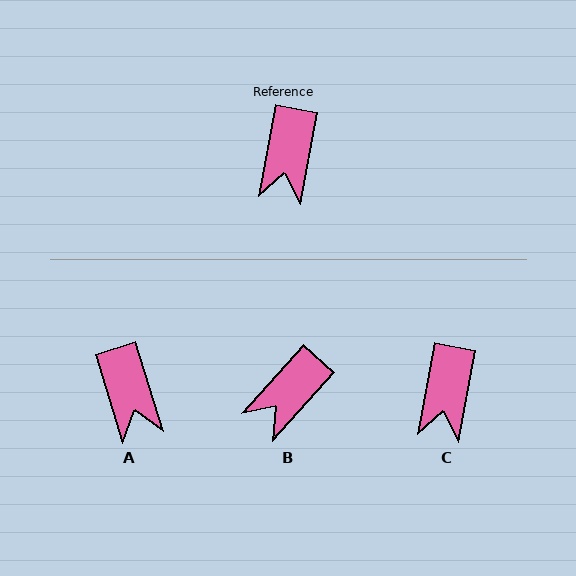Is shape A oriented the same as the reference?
No, it is off by about 28 degrees.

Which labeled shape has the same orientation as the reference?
C.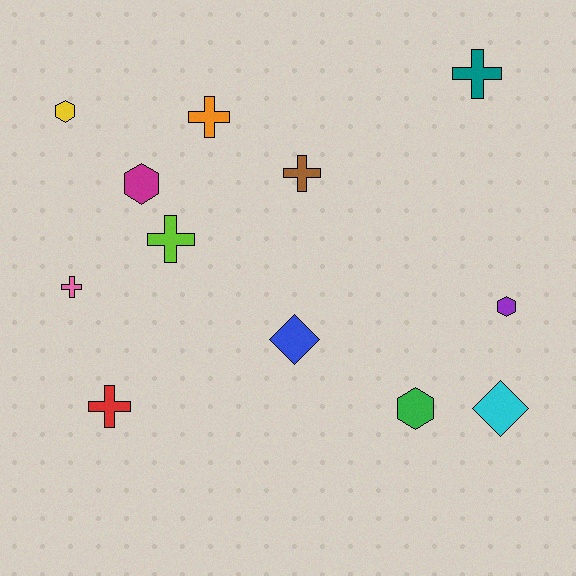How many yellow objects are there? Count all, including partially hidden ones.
There is 1 yellow object.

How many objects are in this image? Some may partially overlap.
There are 12 objects.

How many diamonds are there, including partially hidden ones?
There are 2 diamonds.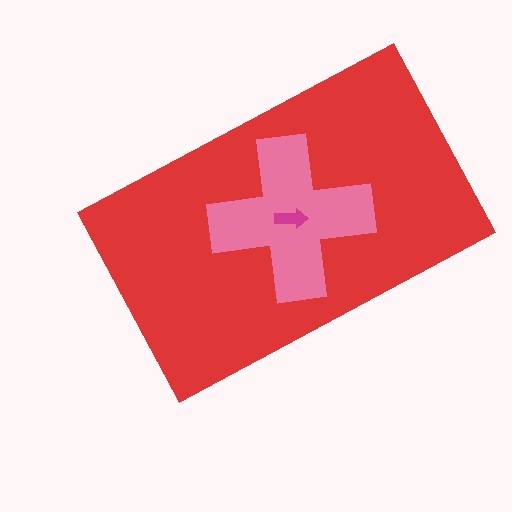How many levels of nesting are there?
3.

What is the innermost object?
The magenta arrow.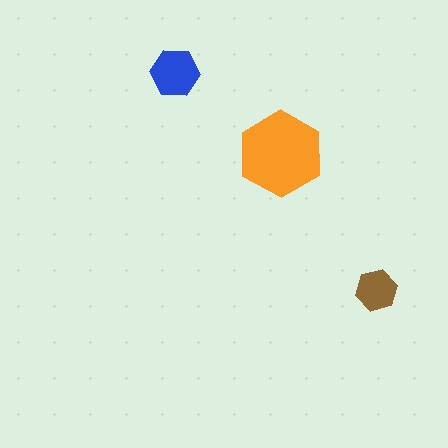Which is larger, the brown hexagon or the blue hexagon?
The blue one.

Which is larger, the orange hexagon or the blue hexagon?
The orange one.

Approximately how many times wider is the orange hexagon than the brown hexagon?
About 2 times wider.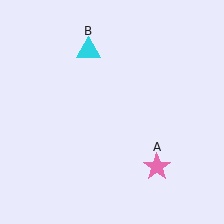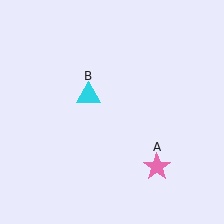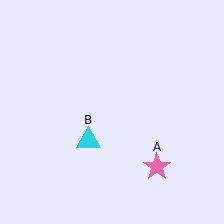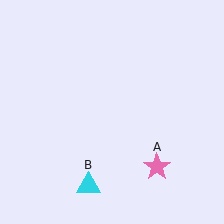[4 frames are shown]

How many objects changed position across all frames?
1 object changed position: cyan triangle (object B).